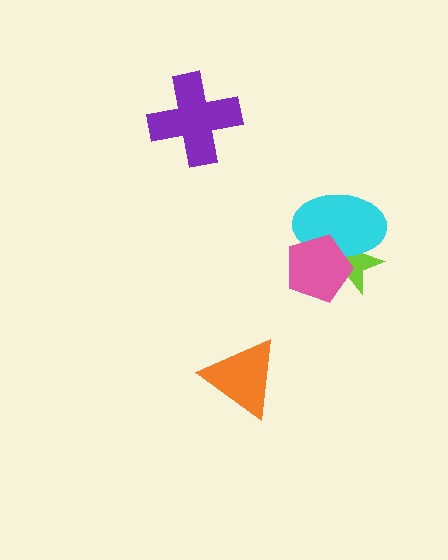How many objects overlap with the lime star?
2 objects overlap with the lime star.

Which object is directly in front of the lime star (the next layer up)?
The cyan ellipse is directly in front of the lime star.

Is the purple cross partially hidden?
No, no other shape covers it.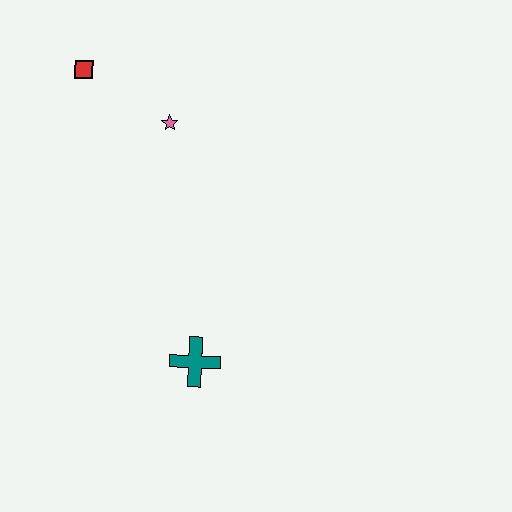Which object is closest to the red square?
The pink star is closest to the red square.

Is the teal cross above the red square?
No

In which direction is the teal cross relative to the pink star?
The teal cross is below the pink star.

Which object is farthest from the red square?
The teal cross is farthest from the red square.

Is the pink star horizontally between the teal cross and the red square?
Yes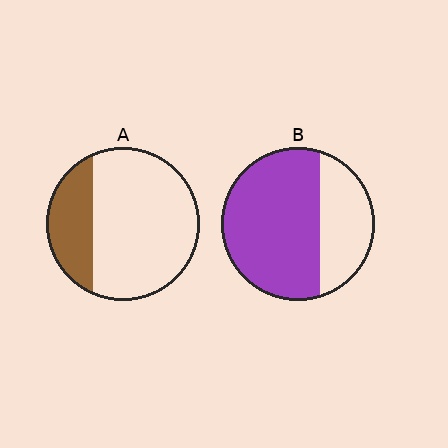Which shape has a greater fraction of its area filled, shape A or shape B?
Shape B.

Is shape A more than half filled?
No.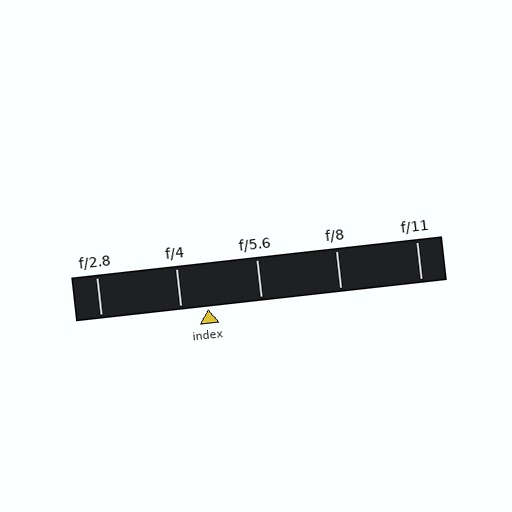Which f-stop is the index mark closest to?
The index mark is closest to f/4.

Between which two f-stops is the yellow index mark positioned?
The index mark is between f/4 and f/5.6.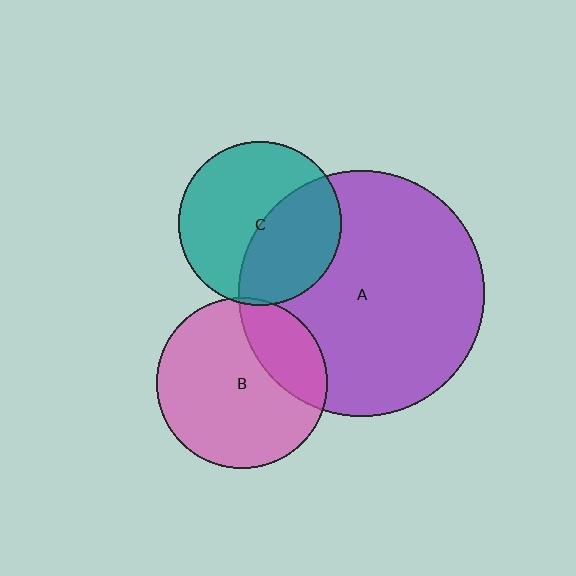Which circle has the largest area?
Circle A (purple).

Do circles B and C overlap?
Yes.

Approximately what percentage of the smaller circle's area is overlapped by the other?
Approximately 5%.